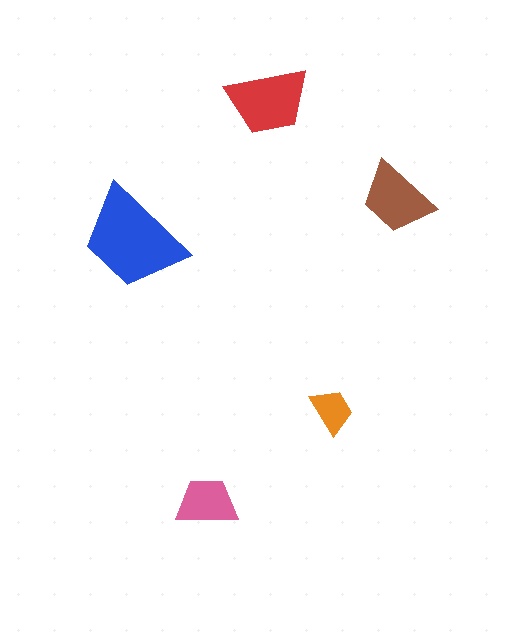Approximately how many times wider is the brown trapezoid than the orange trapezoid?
About 1.5 times wider.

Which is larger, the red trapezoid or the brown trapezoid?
The red one.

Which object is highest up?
The red trapezoid is topmost.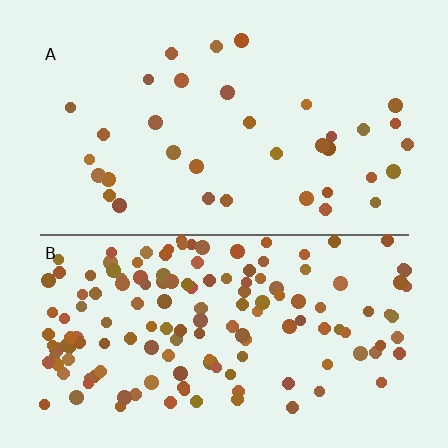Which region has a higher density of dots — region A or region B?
B (the bottom).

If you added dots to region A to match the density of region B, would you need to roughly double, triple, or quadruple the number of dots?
Approximately quadruple.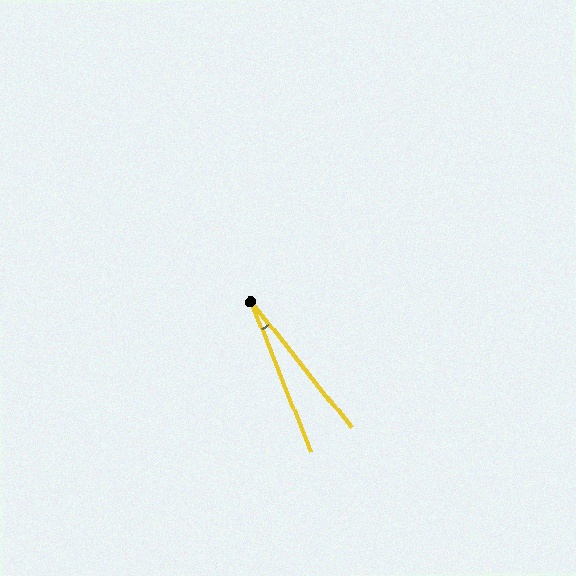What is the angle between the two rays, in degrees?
Approximately 17 degrees.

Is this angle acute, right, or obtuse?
It is acute.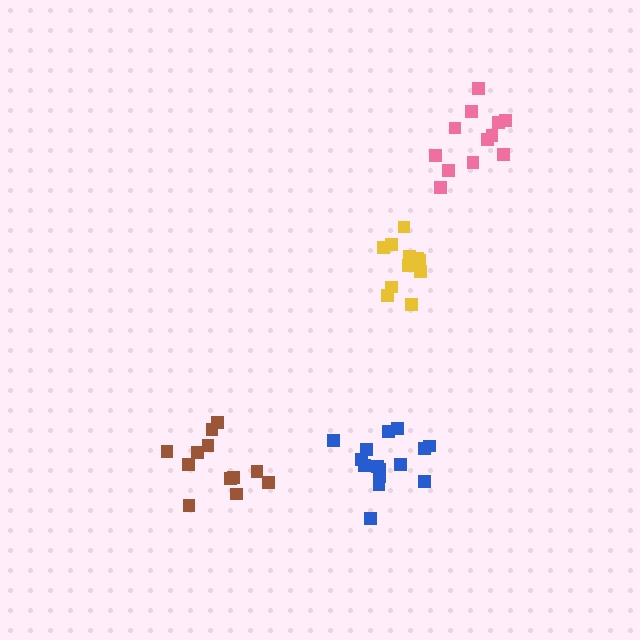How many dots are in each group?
Group 1: 15 dots, Group 2: 12 dots, Group 3: 12 dots, Group 4: 12 dots (51 total).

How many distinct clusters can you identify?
There are 4 distinct clusters.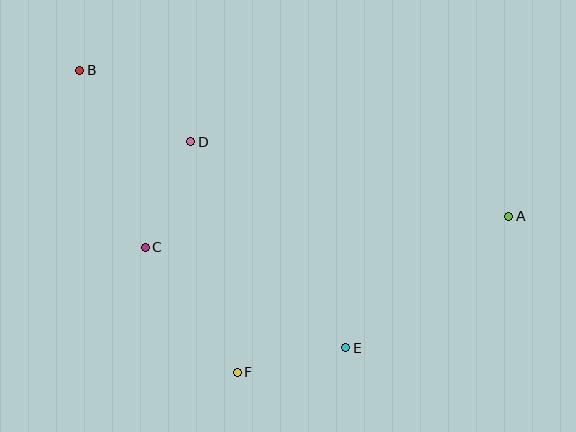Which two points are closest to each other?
Points E and F are closest to each other.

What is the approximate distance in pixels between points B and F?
The distance between B and F is approximately 341 pixels.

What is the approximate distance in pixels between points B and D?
The distance between B and D is approximately 132 pixels.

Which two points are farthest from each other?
Points A and B are farthest from each other.